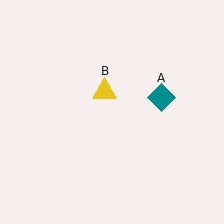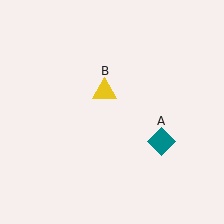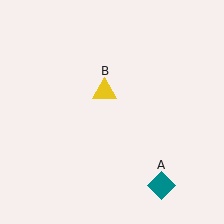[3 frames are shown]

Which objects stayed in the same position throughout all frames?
Yellow triangle (object B) remained stationary.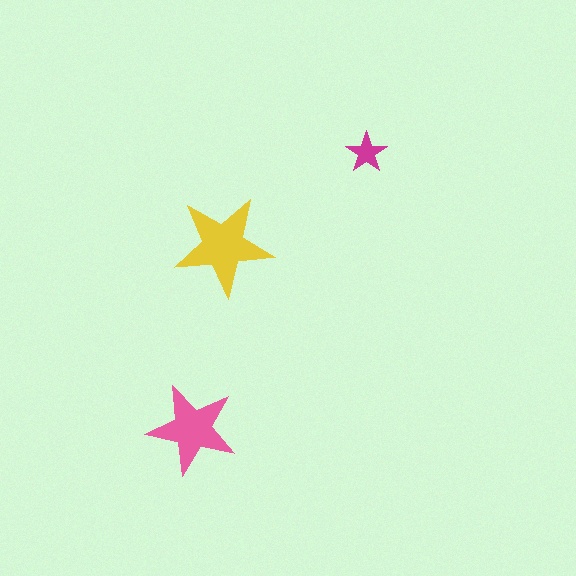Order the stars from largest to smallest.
the yellow one, the pink one, the magenta one.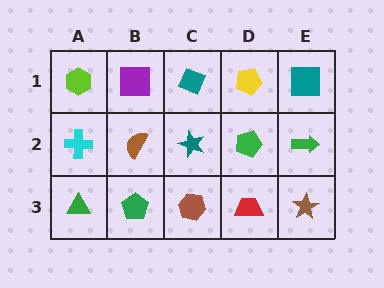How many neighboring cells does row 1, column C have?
3.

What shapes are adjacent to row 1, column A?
A cyan cross (row 2, column A), a purple square (row 1, column B).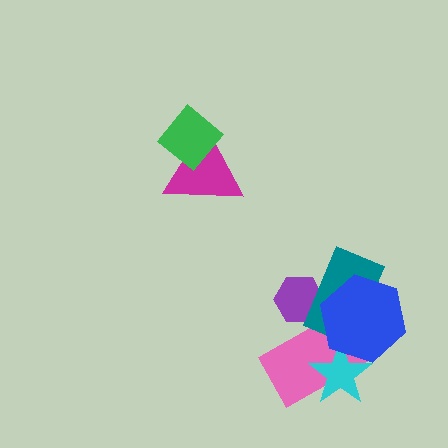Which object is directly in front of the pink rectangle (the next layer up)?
The teal rectangle is directly in front of the pink rectangle.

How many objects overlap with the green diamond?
1 object overlaps with the green diamond.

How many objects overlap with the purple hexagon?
2 objects overlap with the purple hexagon.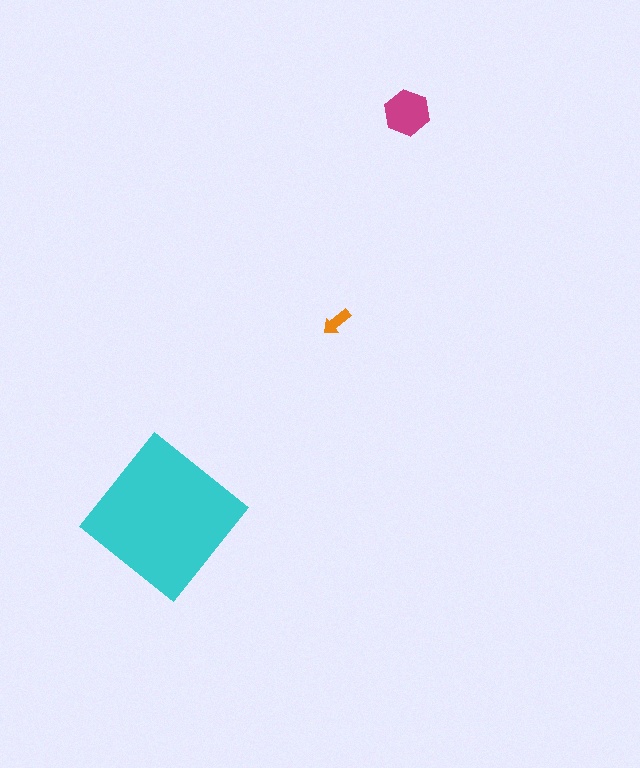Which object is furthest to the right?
The magenta hexagon is rightmost.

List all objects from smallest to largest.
The orange arrow, the magenta hexagon, the cyan diamond.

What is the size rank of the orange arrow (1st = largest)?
3rd.